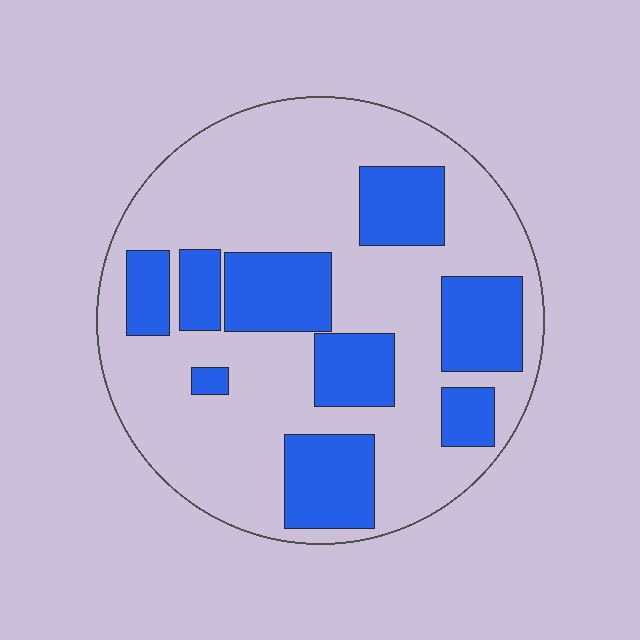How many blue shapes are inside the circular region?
9.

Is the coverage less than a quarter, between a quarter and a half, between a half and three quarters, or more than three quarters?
Between a quarter and a half.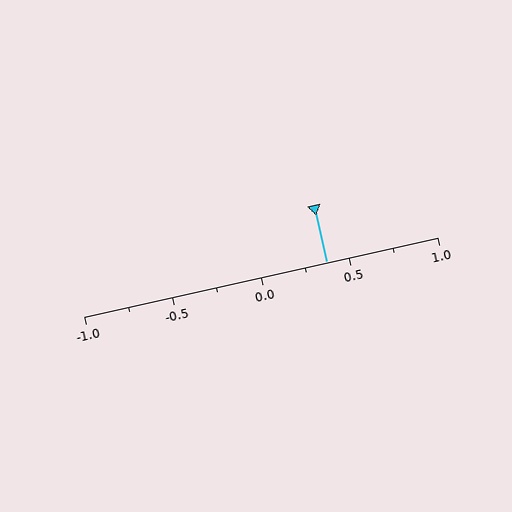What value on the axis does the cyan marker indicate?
The marker indicates approximately 0.38.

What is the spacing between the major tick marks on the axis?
The major ticks are spaced 0.5 apart.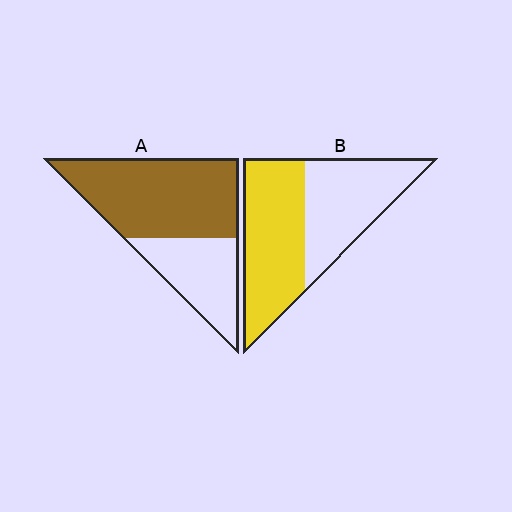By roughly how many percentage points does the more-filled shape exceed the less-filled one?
By roughly 10 percentage points (A over B).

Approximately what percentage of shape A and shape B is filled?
A is approximately 65% and B is approximately 55%.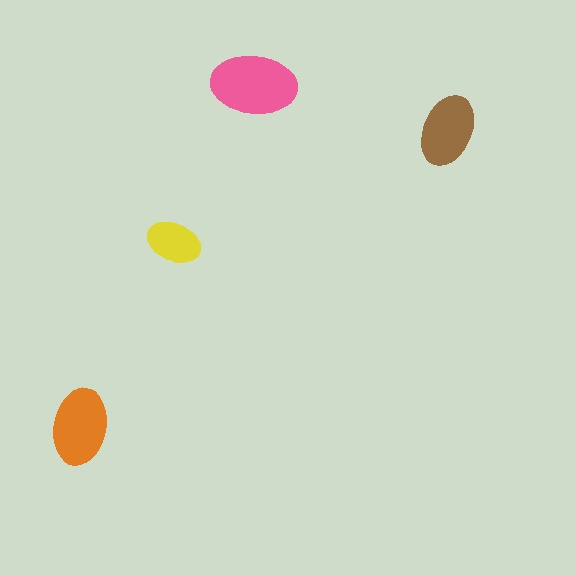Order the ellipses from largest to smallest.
the pink one, the orange one, the brown one, the yellow one.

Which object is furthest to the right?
The brown ellipse is rightmost.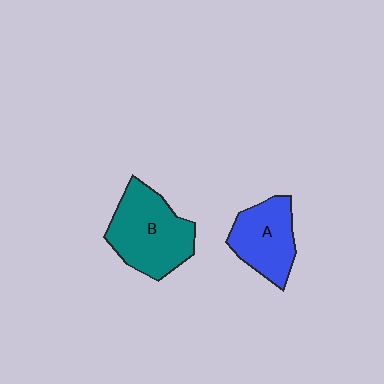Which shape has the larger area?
Shape B (teal).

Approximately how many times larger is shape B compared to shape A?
Approximately 1.3 times.